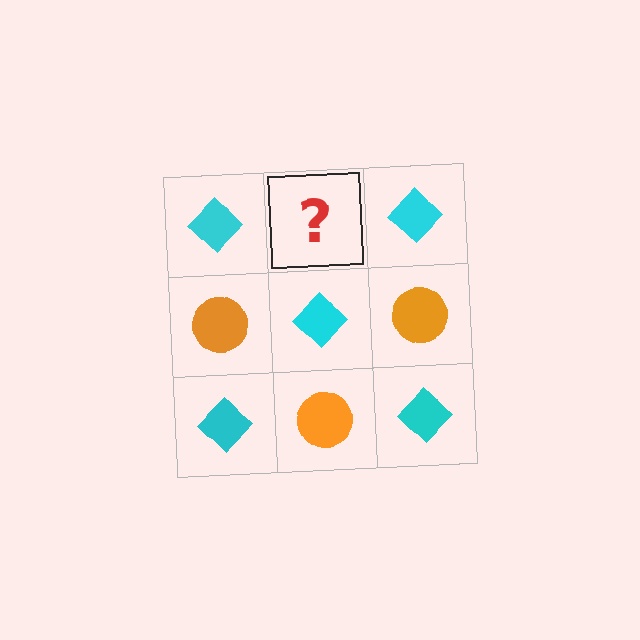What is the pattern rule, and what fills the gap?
The rule is that it alternates cyan diamond and orange circle in a checkerboard pattern. The gap should be filled with an orange circle.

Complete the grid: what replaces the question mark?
The question mark should be replaced with an orange circle.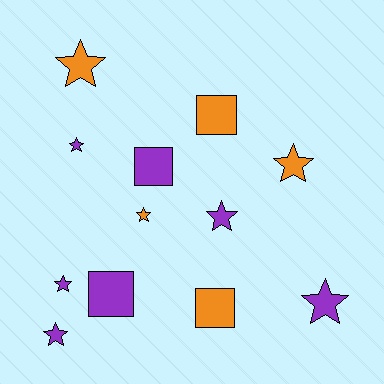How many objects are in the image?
There are 12 objects.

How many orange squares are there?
There are 2 orange squares.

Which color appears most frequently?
Purple, with 7 objects.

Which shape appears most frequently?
Star, with 8 objects.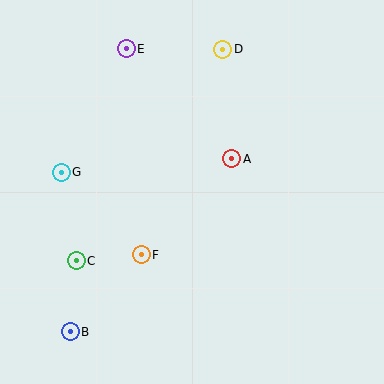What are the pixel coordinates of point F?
Point F is at (141, 255).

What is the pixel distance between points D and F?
The distance between D and F is 221 pixels.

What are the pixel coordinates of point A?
Point A is at (232, 159).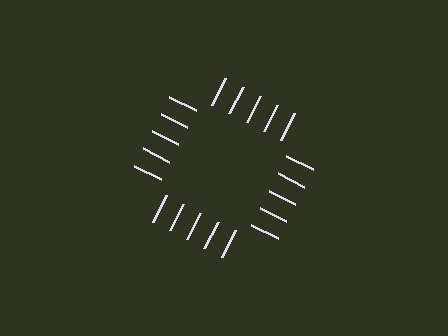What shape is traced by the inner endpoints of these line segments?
An illusory square — the line segments terminate on its edges but no continuous stroke is drawn.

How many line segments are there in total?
20 — 5 along each of the 4 edges.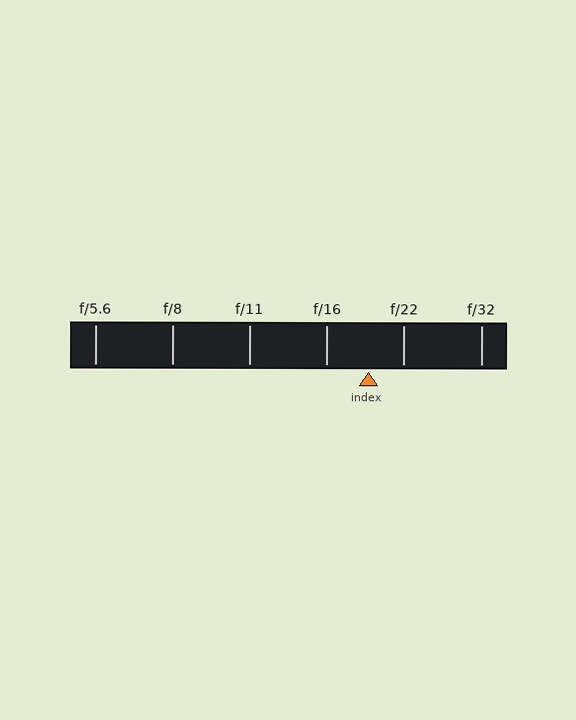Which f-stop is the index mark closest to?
The index mark is closest to f/22.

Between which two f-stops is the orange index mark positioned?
The index mark is between f/16 and f/22.